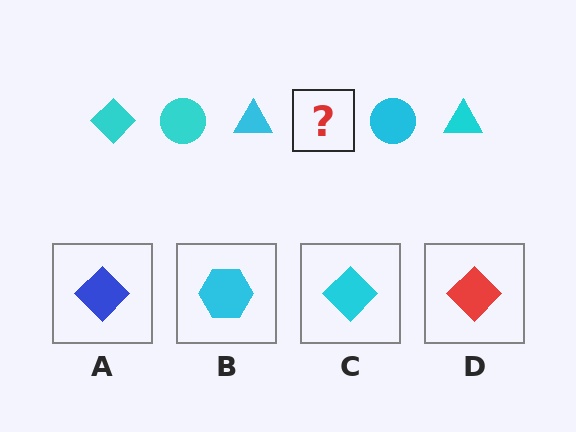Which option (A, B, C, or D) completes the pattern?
C.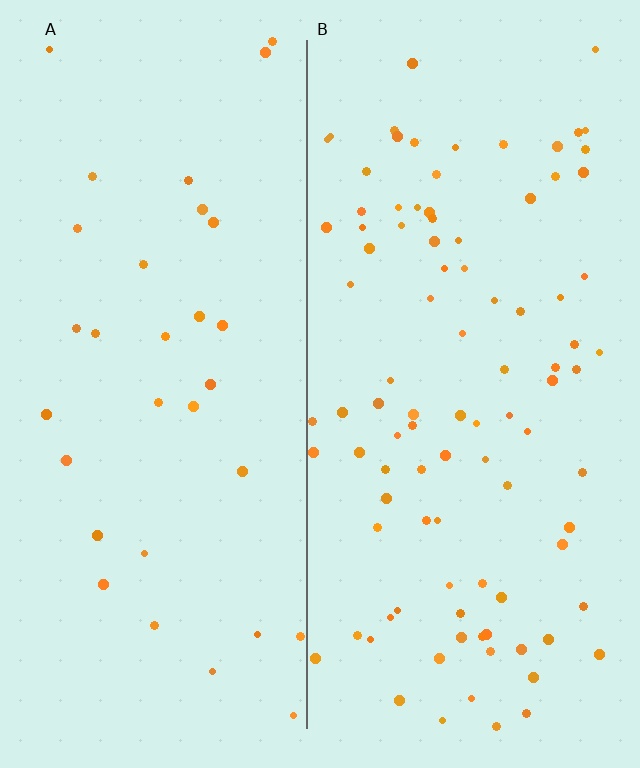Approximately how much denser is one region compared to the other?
Approximately 3.0× — region B over region A.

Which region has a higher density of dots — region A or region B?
B (the right).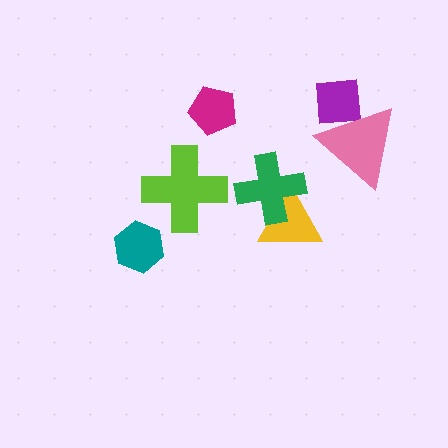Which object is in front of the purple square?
The pink triangle is in front of the purple square.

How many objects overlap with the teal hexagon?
0 objects overlap with the teal hexagon.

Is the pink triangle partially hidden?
No, no other shape covers it.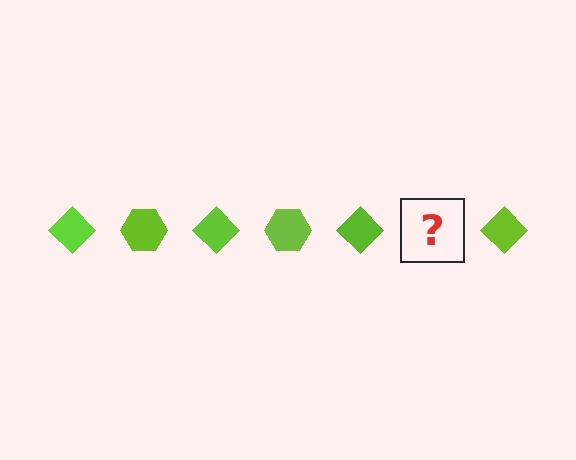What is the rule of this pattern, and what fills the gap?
The rule is that the pattern cycles through diamond, hexagon shapes in lime. The gap should be filled with a lime hexagon.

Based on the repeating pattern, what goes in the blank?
The blank should be a lime hexagon.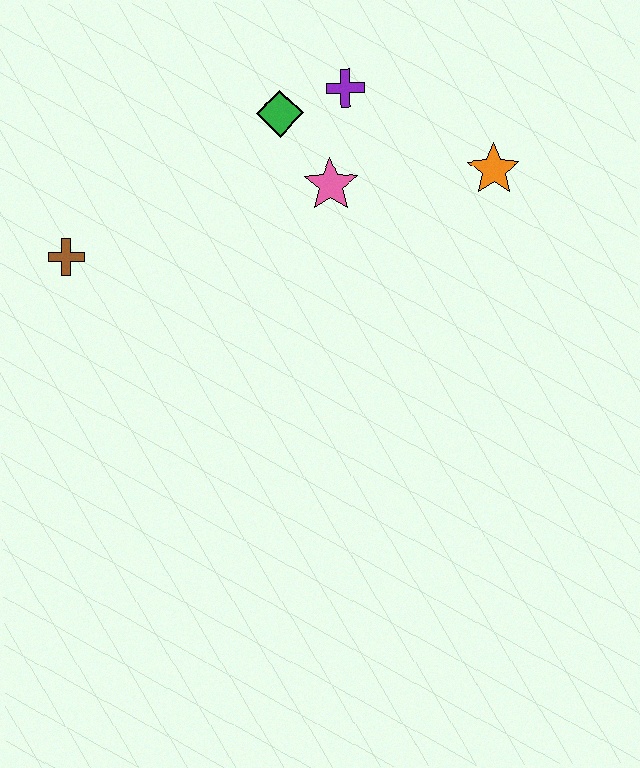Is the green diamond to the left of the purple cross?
Yes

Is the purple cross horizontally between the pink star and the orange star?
Yes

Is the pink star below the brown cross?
No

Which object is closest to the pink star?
The green diamond is closest to the pink star.